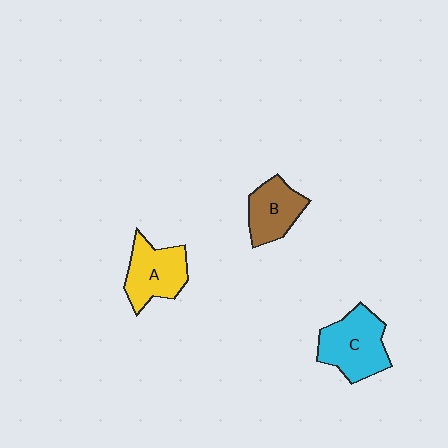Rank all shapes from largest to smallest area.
From largest to smallest: C (cyan), A (yellow), B (brown).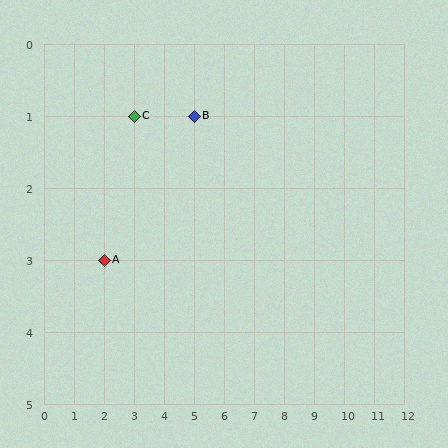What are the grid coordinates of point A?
Point A is at grid coordinates (2, 3).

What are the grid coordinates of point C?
Point C is at grid coordinates (3, 1).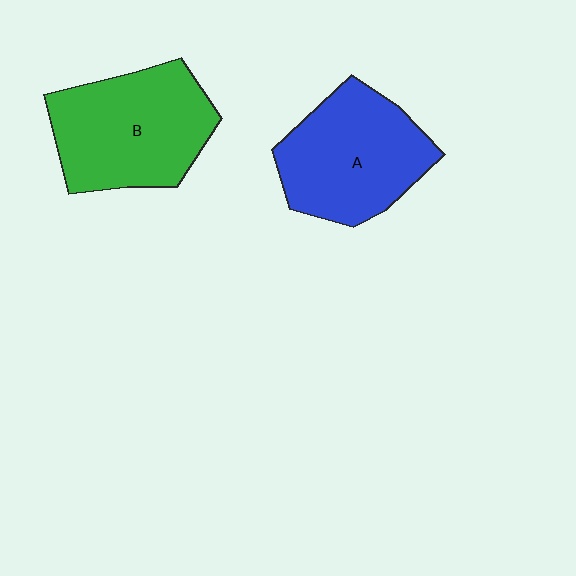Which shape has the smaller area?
Shape A (blue).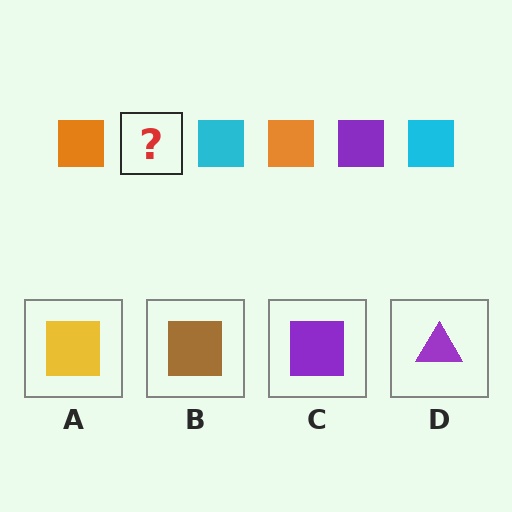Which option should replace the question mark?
Option C.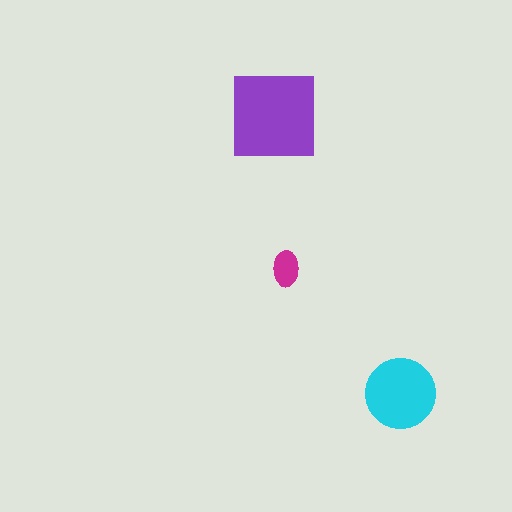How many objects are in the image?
There are 3 objects in the image.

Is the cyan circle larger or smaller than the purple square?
Smaller.